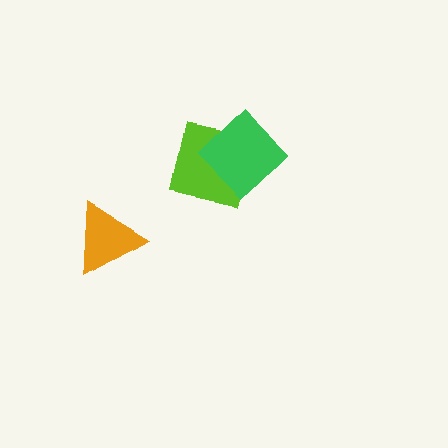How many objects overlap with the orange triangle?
0 objects overlap with the orange triangle.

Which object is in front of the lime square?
The green diamond is in front of the lime square.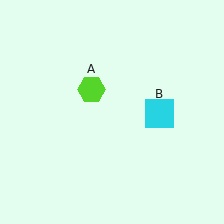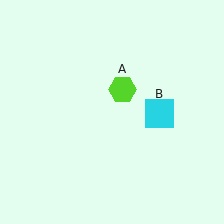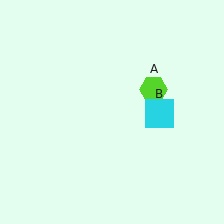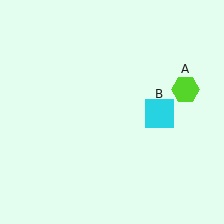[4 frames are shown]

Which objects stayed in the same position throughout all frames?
Cyan square (object B) remained stationary.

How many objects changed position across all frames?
1 object changed position: lime hexagon (object A).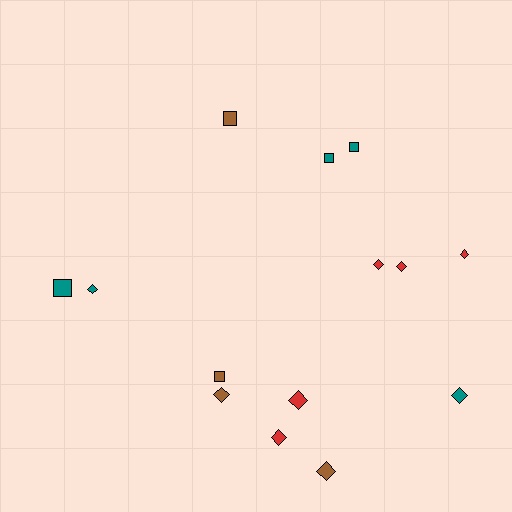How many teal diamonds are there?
There are 2 teal diamonds.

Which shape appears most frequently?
Diamond, with 9 objects.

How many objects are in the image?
There are 14 objects.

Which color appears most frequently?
Teal, with 5 objects.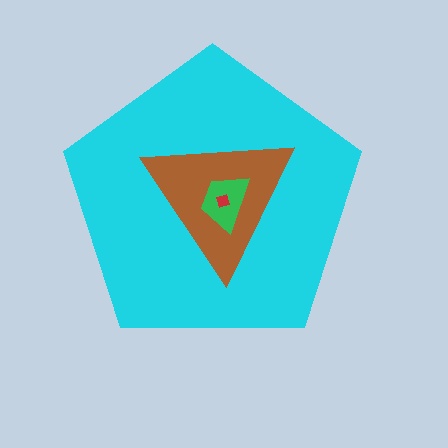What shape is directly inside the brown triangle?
The green trapezoid.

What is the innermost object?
The red diamond.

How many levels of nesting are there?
4.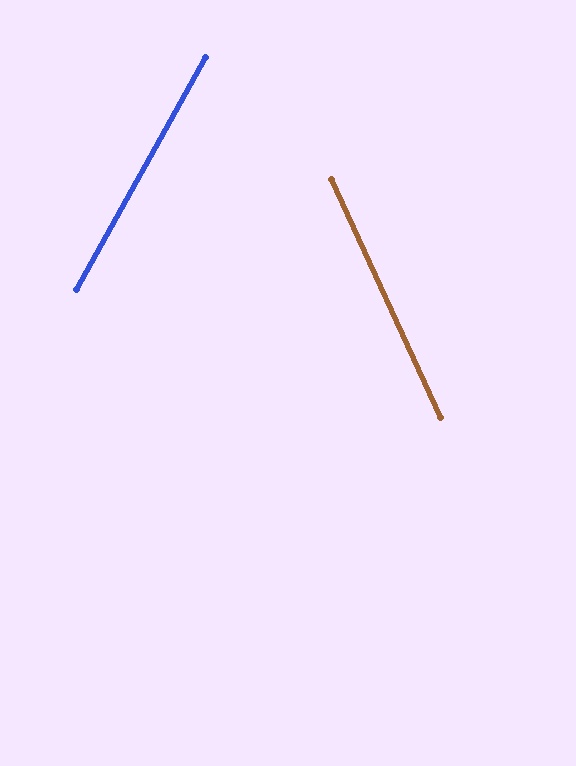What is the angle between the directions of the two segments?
Approximately 53 degrees.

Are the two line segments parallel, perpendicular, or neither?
Neither parallel nor perpendicular — they differ by about 53°.